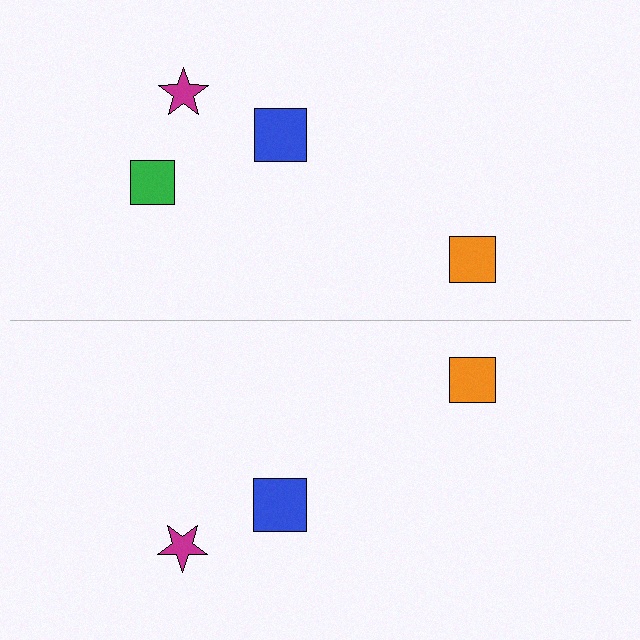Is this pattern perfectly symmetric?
No, the pattern is not perfectly symmetric. A green square is missing from the bottom side.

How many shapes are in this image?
There are 7 shapes in this image.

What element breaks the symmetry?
A green square is missing from the bottom side.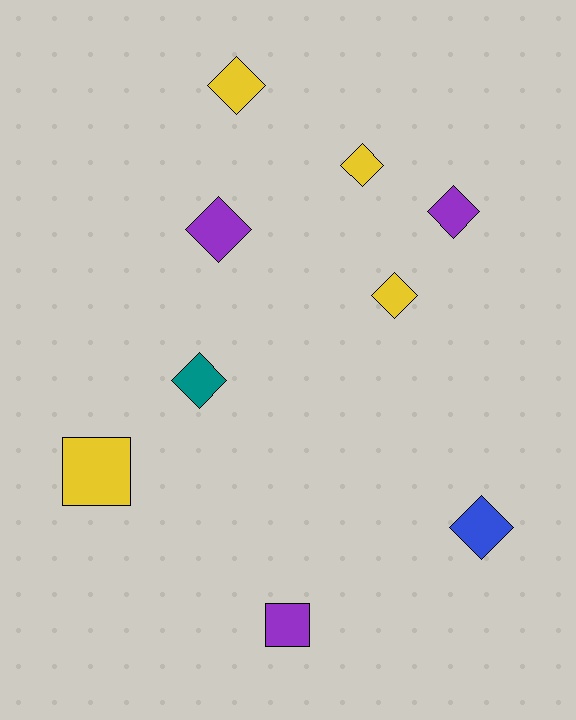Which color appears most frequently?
Yellow, with 4 objects.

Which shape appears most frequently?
Diamond, with 7 objects.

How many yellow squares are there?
There is 1 yellow square.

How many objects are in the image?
There are 9 objects.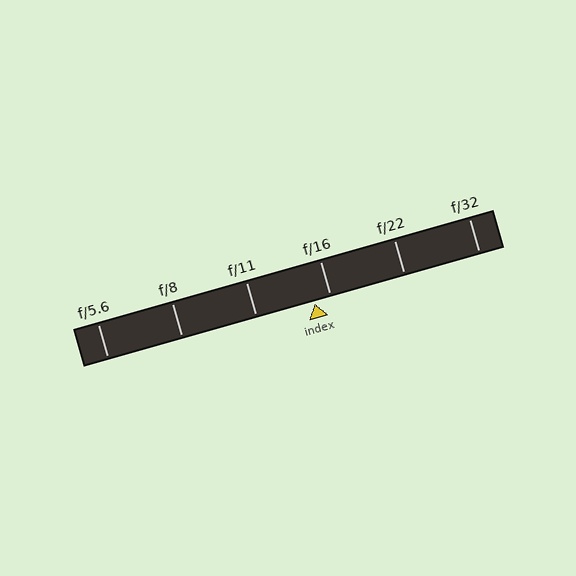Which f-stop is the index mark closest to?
The index mark is closest to f/16.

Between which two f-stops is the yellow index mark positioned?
The index mark is between f/11 and f/16.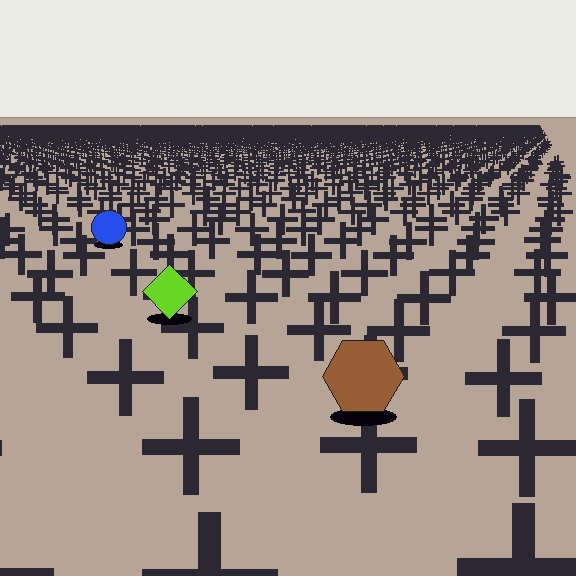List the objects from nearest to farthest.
From nearest to farthest: the brown hexagon, the lime diamond, the blue circle.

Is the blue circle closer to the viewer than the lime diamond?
No. The lime diamond is closer — you can tell from the texture gradient: the ground texture is coarser near it.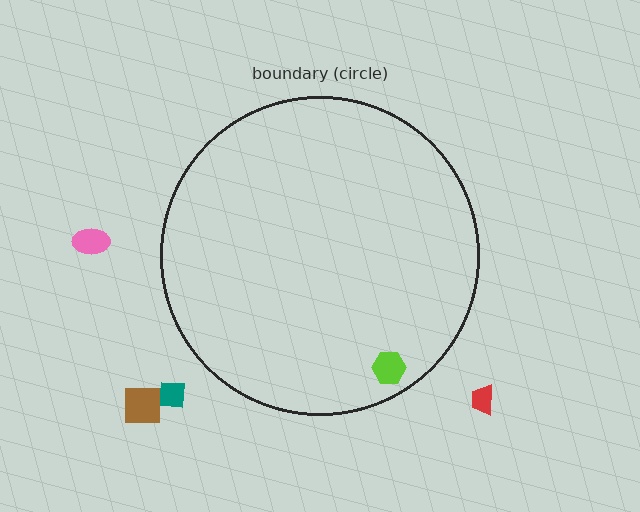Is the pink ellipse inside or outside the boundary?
Outside.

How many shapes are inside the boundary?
1 inside, 4 outside.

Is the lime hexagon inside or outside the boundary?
Inside.